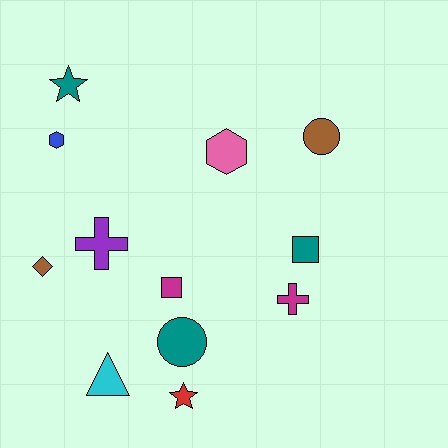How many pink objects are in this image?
There is 1 pink object.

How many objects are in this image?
There are 12 objects.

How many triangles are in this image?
There is 1 triangle.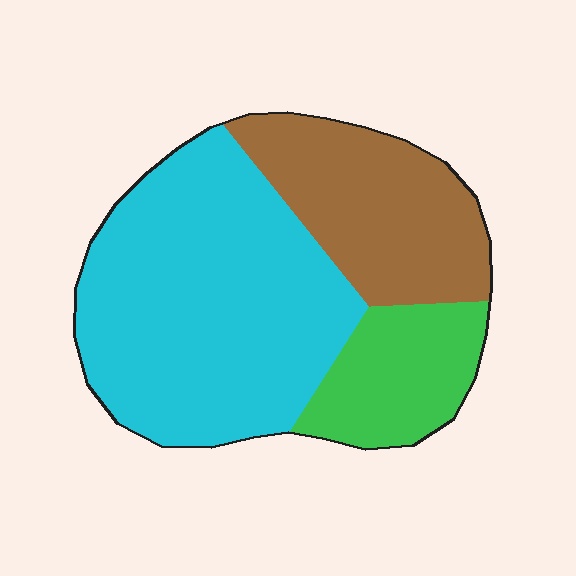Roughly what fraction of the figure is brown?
Brown takes up about one quarter (1/4) of the figure.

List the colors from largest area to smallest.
From largest to smallest: cyan, brown, green.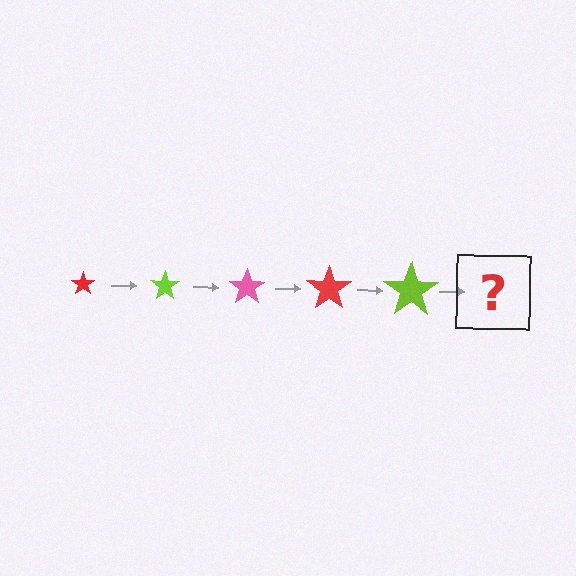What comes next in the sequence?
The next element should be a pink star, larger than the previous one.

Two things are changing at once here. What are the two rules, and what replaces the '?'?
The two rules are that the star grows larger each step and the color cycles through red, lime, and pink. The '?' should be a pink star, larger than the previous one.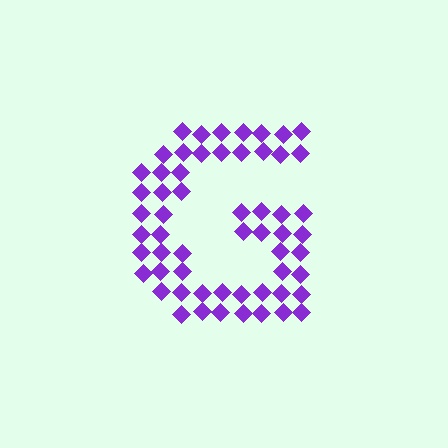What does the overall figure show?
The overall figure shows the letter G.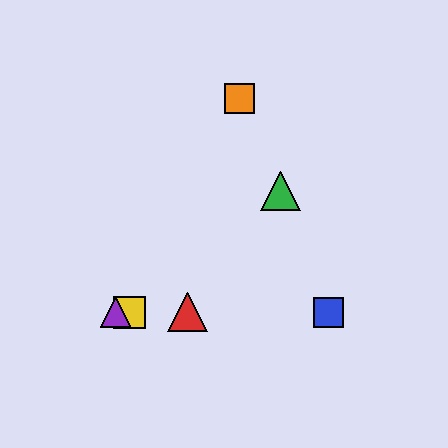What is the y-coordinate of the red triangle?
The red triangle is at y≈312.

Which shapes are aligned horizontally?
The red triangle, the blue square, the yellow square, the purple triangle are aligned horizontally.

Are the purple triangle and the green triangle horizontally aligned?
No, the purple triangle is at y≈312 and the green triangle is at y≈191.